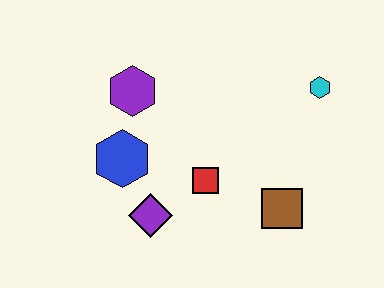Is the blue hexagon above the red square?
Yes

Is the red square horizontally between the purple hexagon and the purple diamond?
No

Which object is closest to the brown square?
The red square is closest to the brown square.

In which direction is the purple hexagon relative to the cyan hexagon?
The purple hexagon is to the left of the cyan hexagon.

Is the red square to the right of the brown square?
No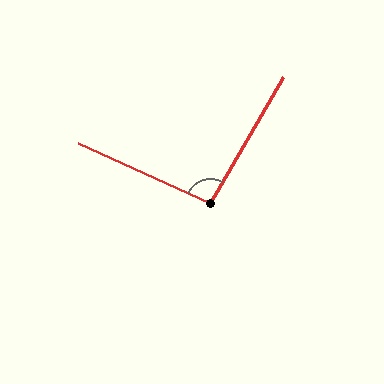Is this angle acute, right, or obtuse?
It is obtuse.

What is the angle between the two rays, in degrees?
Approximately 95 degrees.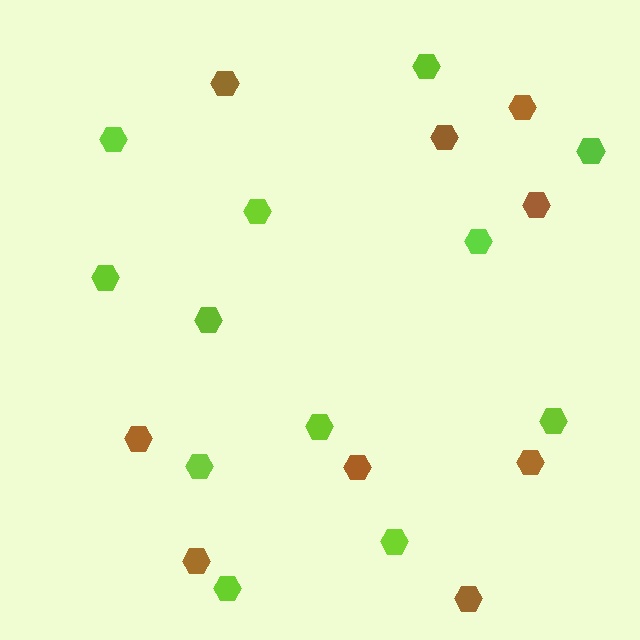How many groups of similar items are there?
There are 2 groups: one group of lime hexagons (12) and one group of brown hexagons (9).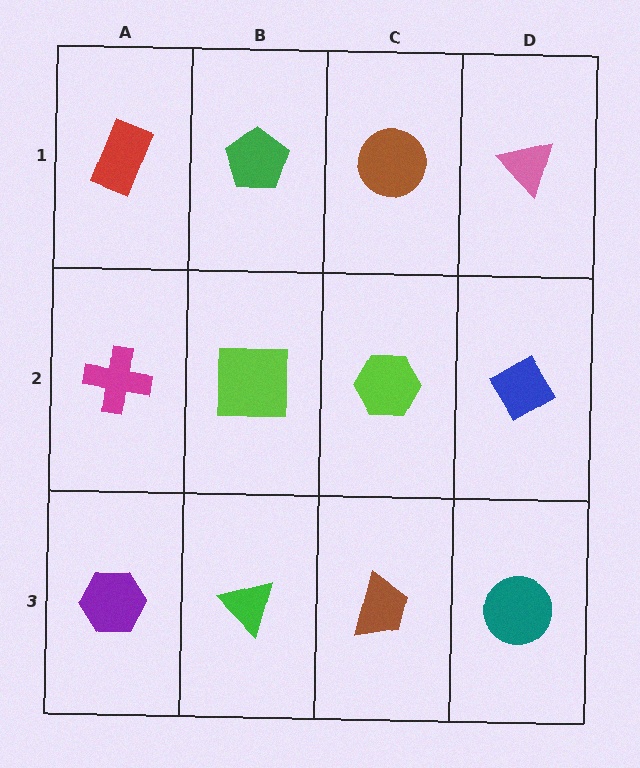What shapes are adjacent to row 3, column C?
A lime hexagon (row 2, column C), a green triangle (row 3, column B), a teal circle (row 3, column D).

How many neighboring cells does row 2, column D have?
3.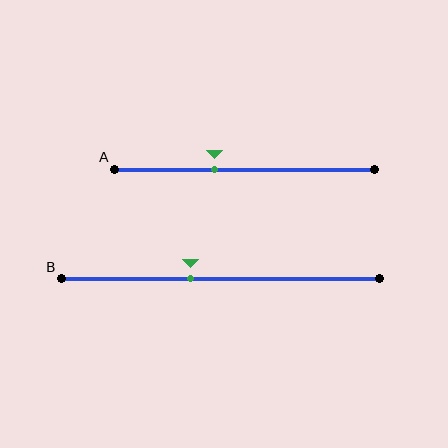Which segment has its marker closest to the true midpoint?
Segment B has its marker closest to the true midpoint.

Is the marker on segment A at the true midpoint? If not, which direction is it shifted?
No, the marker on segment A is shifted to the left by about 12% of the segment length.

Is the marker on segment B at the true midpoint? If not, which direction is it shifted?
No, the marker on segment B is shifted to the left by about 9% of the segment length.